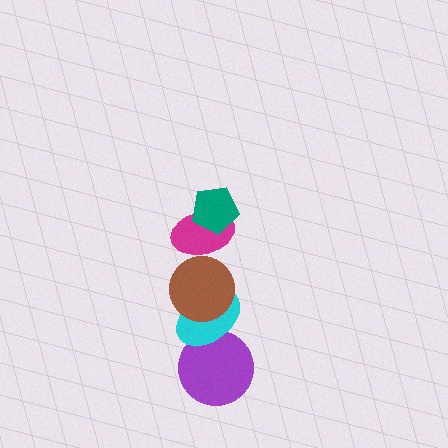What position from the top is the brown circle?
The brown circle is 3rd from the top.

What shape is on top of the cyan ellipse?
The brown circle is on top of the cyan ellipse.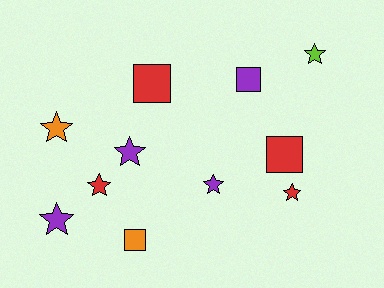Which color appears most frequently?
Red, with 4 objects.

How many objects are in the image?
There are 11 objects.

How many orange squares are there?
There is 1 orange square.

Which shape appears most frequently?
Star, with 7 objects.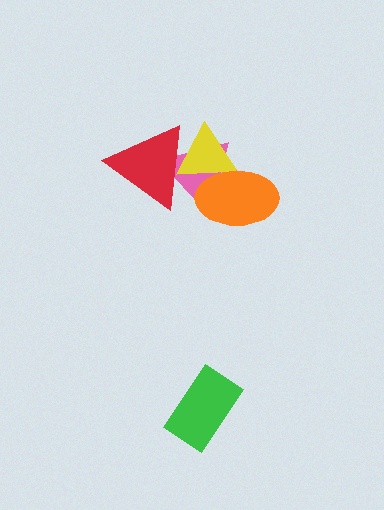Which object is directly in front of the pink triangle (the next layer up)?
The yellow triangle is directly in front of the pink triangle.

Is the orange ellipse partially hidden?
No, no other shape covers it.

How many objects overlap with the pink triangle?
3 objects overlap with the pink triangle.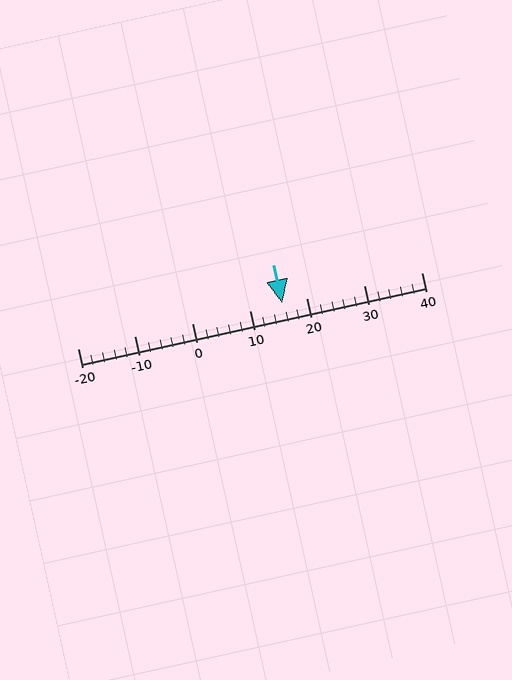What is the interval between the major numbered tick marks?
The major tick marks are spaced 10 units apart.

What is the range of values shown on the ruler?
The ruler shows values from -20 to 40.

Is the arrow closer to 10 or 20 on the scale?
The arrow is closer to 20.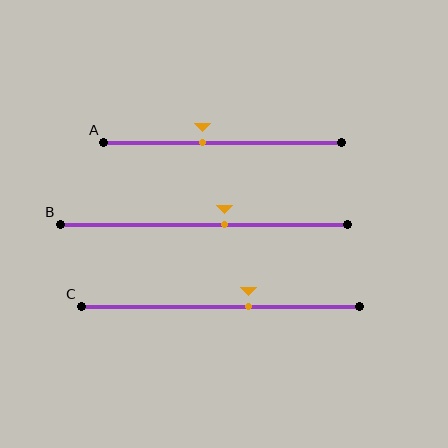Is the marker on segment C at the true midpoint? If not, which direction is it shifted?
No, the marker on segment C is shifted to the right by about 10% of the segment length.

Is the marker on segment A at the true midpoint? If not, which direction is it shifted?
No, the marker on segment A is shifted to the left by about 9% of the segment length.